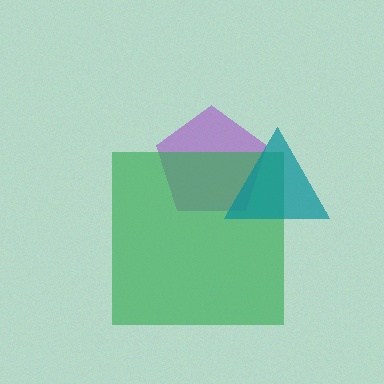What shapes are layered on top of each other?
The layered shapes are: a purple pentagon, a green square, a teal triangle.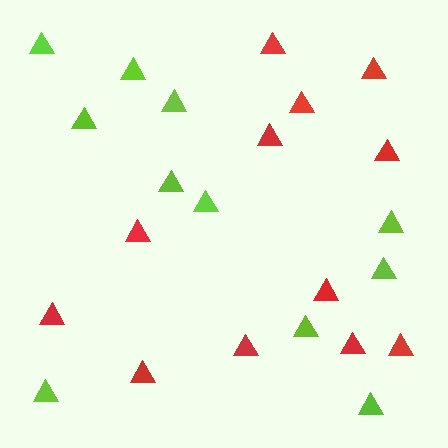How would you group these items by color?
There are 2 groups: one group of red triangles (12) and one group of lime triangles (11).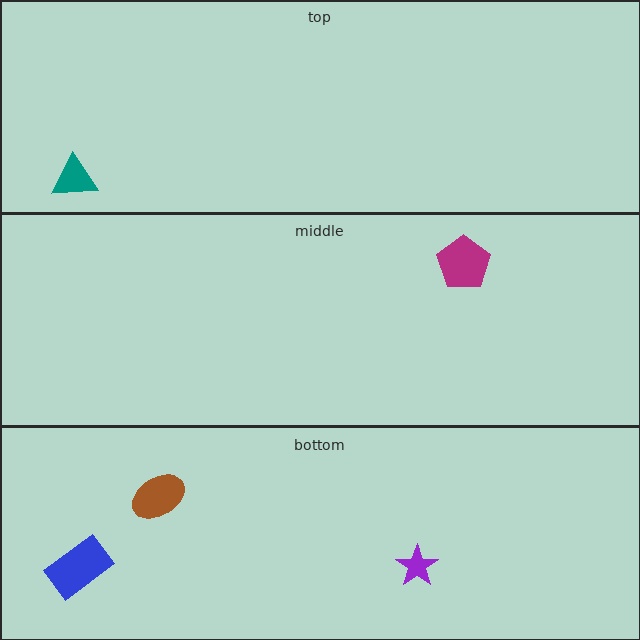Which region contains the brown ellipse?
The bottom region.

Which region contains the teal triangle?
The top region.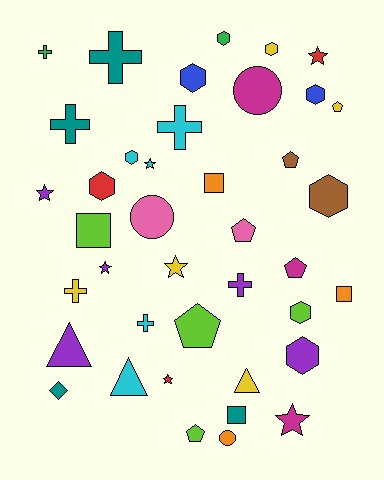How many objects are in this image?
There are 40 objects.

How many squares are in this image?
There are 4 squares.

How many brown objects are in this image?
There are 2 brown objects.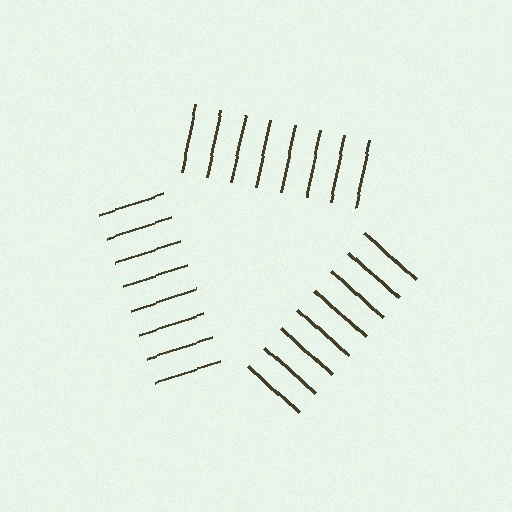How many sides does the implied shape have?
3 sides — the line-ends trace a triangle.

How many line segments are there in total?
24 — 8 along each of the 3 edges.